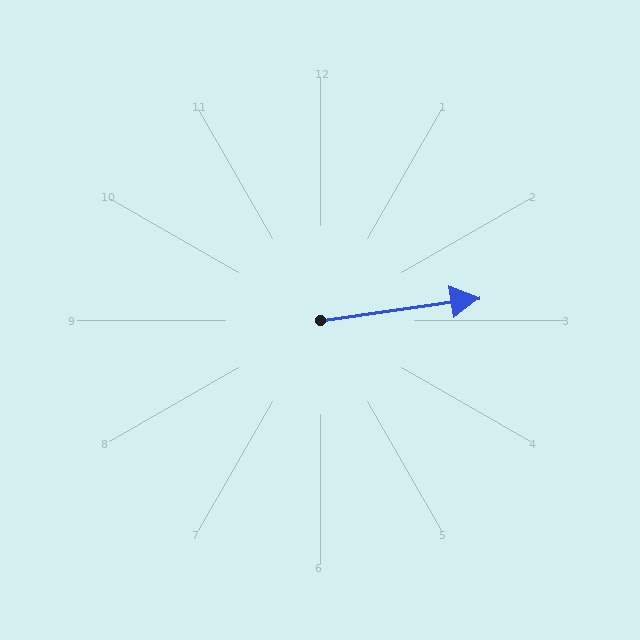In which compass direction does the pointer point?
East.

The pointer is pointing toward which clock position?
Roughly 3 o'clock.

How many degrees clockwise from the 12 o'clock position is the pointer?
Approximately 82 degrees.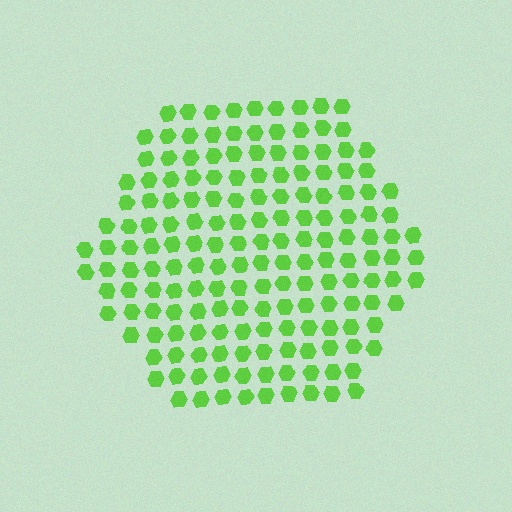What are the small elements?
The small elements are hexagons.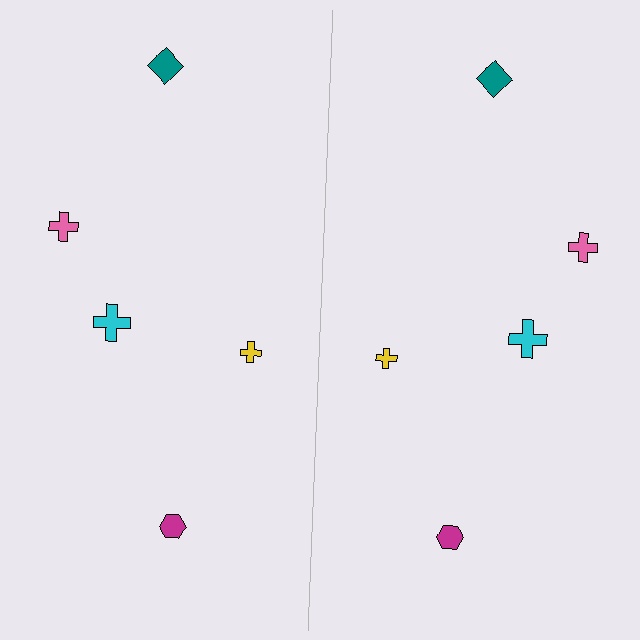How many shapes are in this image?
There are 10 shapes in this image.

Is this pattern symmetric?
Yes, this pattern has bilateral (reflection) symmetry.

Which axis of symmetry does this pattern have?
The pattern has a vertical axis of symmetry running through the center of the image.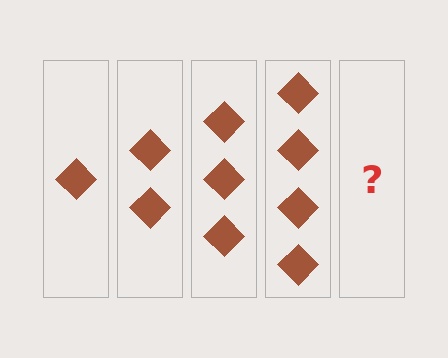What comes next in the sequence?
The next element should be 5 diamonds.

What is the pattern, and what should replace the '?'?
The pattern is that each step adds one more diamond. The '?' should be 5 diamonds.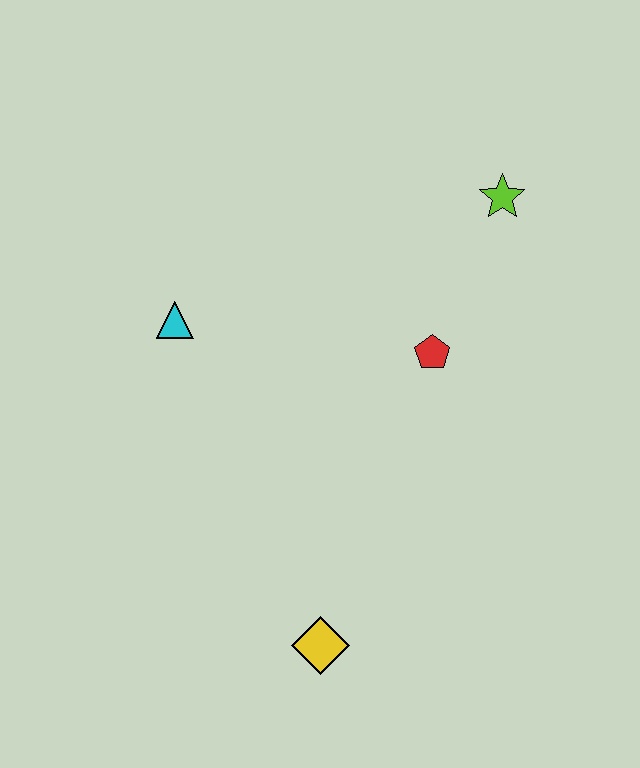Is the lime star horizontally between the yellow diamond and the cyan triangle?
No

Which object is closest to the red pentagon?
The lime star is closest to the red pentagon.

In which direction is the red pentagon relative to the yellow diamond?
The red pentagon is above the yellow diamond.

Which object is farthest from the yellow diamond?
The lime star is farthest from the yellow diamond.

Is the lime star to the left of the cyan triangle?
No